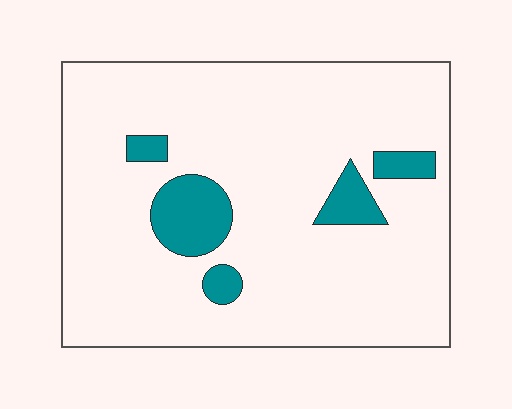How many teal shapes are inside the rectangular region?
5.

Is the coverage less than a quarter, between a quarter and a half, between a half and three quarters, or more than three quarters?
Less than a quarter.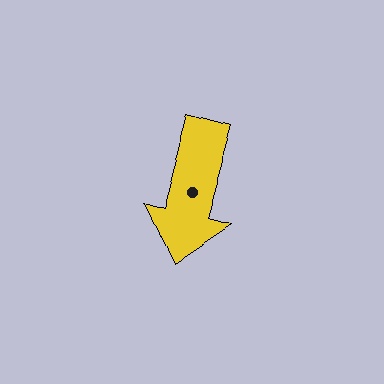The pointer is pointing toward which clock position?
Roughly 7 o'clock.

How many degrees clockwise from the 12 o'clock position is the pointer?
Approximately 195 degrees.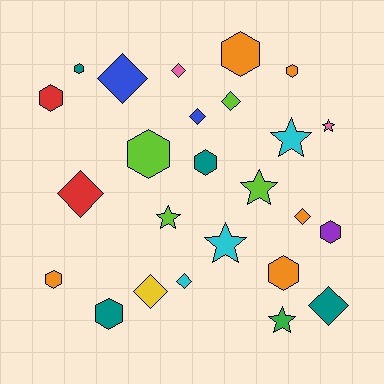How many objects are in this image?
There are 25 objects.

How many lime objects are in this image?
There are 4 lime objects.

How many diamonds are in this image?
There are 9 diamonds.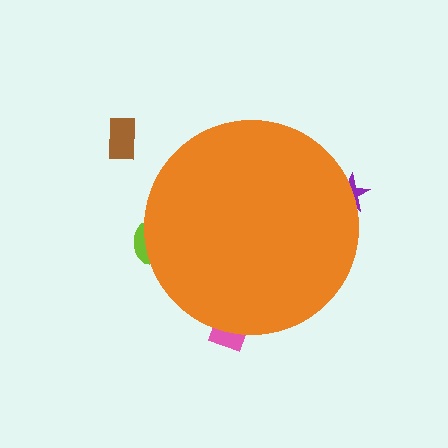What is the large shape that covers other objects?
An orange circle.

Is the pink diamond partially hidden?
Yes, the pink diamond is partially hidden behind the orange circle.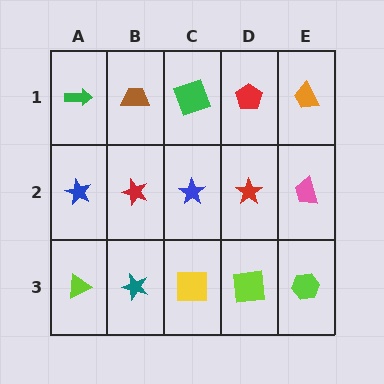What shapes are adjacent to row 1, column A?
A blue star (row 2, column A), a brown trapezoid (row 1, column B).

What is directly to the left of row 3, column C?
A teal star.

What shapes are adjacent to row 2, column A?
A green arrow (row 1, column A), a lime triangle (row 3, column A), a red star (row 2, column B).